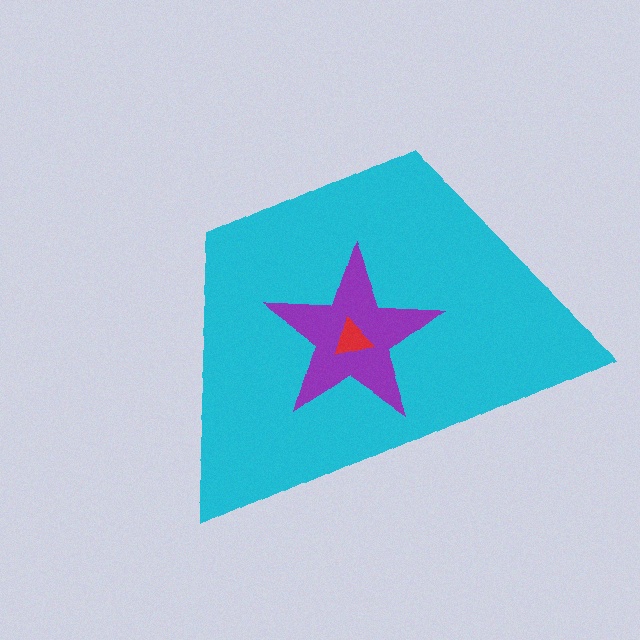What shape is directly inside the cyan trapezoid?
The purple star.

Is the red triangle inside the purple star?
Yes.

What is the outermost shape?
The cyan trapezoid.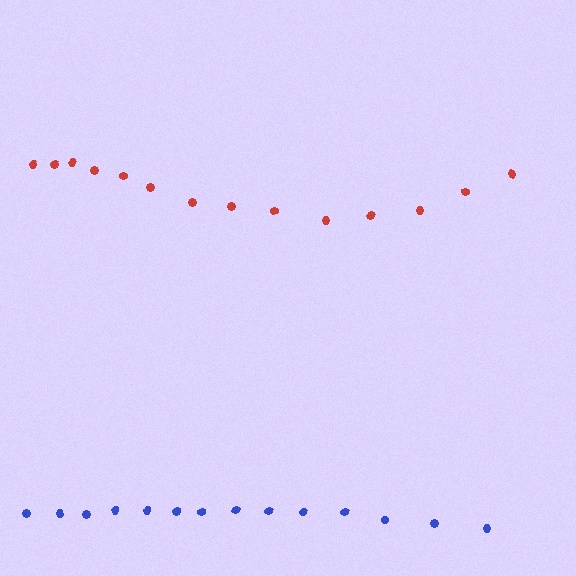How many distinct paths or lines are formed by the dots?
There are 2 distinct paths.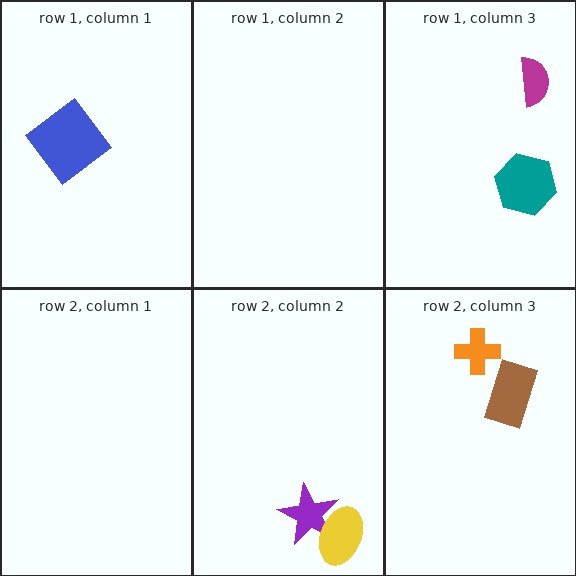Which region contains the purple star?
The row 2, column 2 region.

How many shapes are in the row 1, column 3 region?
2.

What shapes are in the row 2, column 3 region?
The brown rectangle, the orange cross.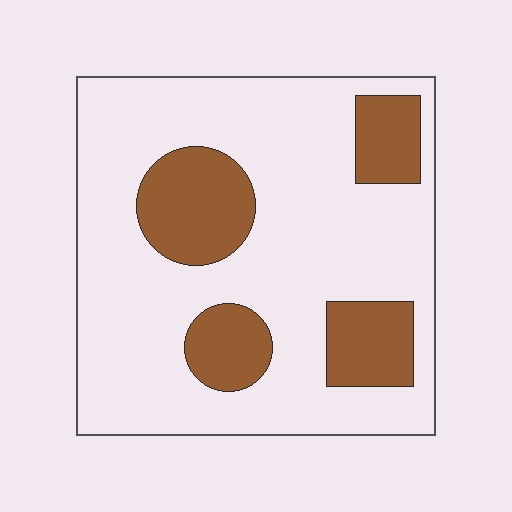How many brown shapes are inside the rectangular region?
4.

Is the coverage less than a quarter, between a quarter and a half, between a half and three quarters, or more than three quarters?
Less than a quarter.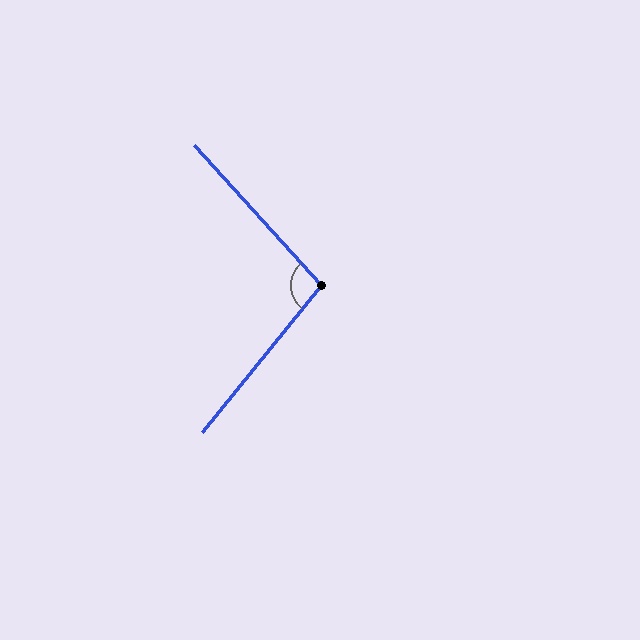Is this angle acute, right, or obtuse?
It is obtuse.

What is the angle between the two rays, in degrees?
Approximately 99 degrees.